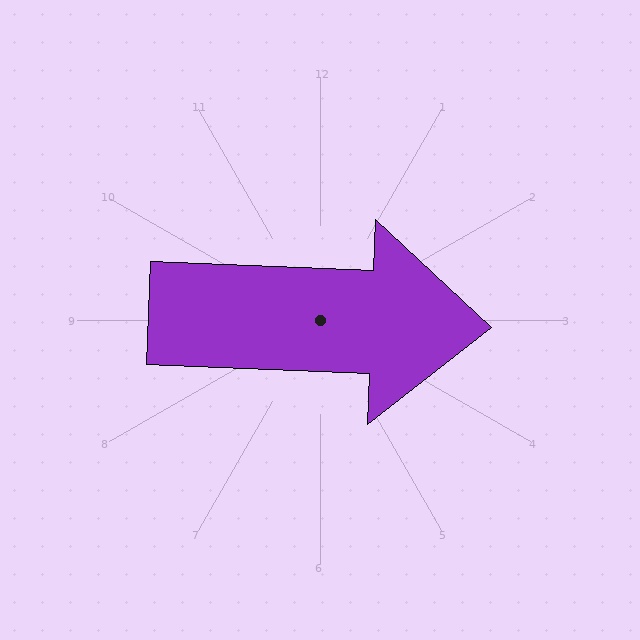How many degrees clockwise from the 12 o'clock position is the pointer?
Approximately 92 degrees.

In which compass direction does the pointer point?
East.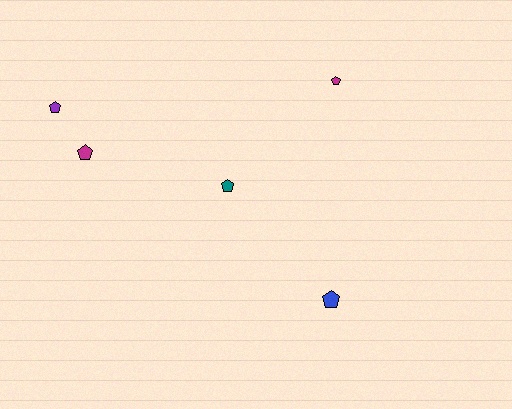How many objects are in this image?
There are 5 objects.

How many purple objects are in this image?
There is 1 purple object.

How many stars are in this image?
There are no stars.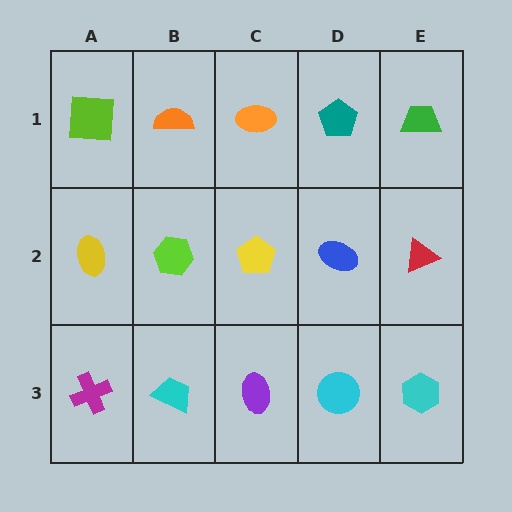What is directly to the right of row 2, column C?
A blue ellipse.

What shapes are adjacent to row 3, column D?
A blue ellipse (row 2, column D), a purple ellipse (row 3, column C), a cyan hexagon (row 3, column E).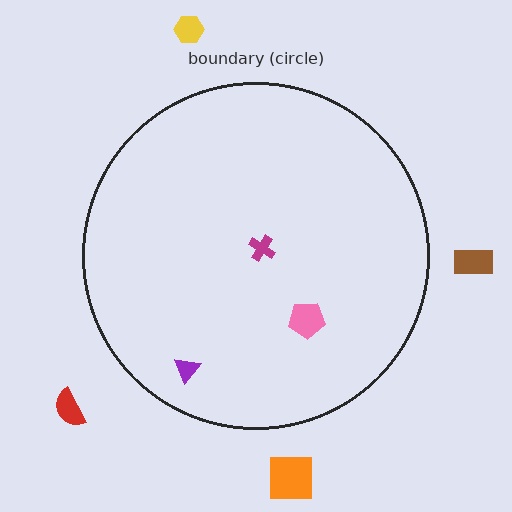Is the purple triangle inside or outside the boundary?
Inside.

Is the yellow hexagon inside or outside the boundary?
Outside.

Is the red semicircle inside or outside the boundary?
Outside.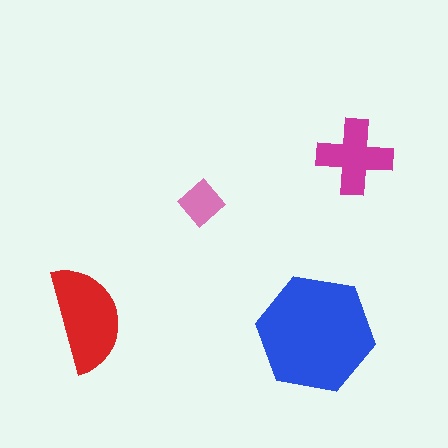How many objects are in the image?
There are 4 objects in the image.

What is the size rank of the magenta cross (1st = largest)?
3rd.